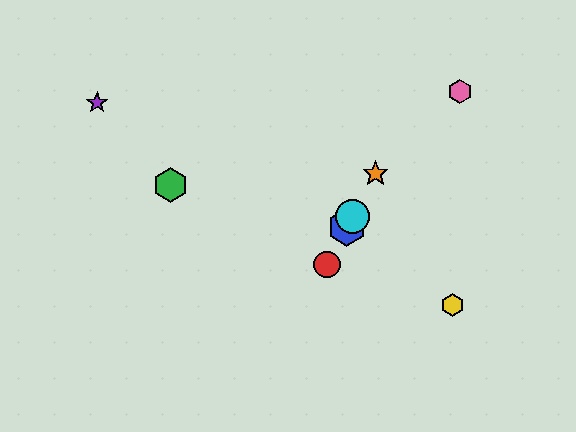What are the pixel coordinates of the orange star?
The orange star is at (375, 174).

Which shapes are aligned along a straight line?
The red circle, the blue hexagon, the orange star, the cyan circle are aligned along a straight line.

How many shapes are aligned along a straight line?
4 shapes (the red circle, the blue hexagon, the orange star, the cyan circle) are aligned along a straight line.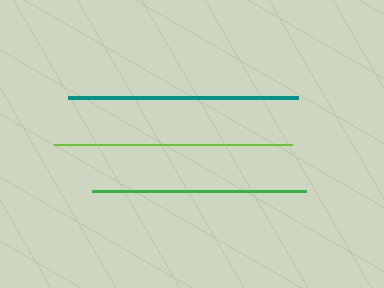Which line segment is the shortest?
The green line is the shortest at approximately 213 pixels.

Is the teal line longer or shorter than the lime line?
The lime line is longer than the teal line.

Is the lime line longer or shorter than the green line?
The lime line is longer than the green line.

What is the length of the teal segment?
The teal segment is approximately 230 pixels long.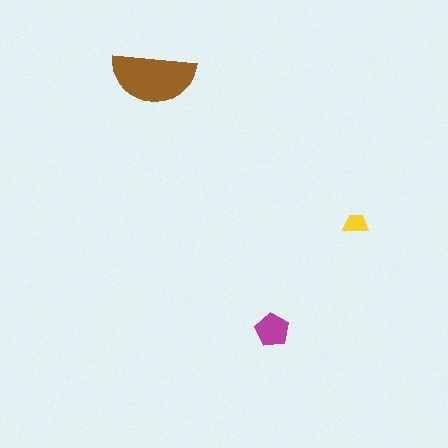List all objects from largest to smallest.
The brown semicircle, the magenta pentagon, the yellow trapezoid.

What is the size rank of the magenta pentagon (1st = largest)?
2nd.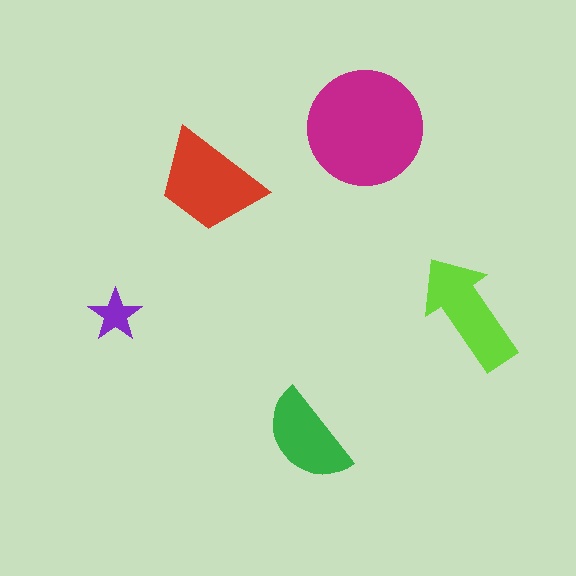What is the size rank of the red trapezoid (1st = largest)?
2nd.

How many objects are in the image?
There are 5 objects in the image.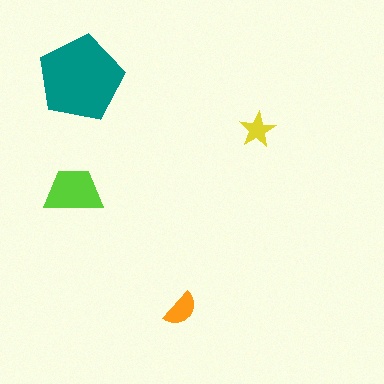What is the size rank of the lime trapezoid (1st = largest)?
2nd.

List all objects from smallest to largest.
The yellow star, the orange semicircle, the lime trapezoid, the teal pentagon.